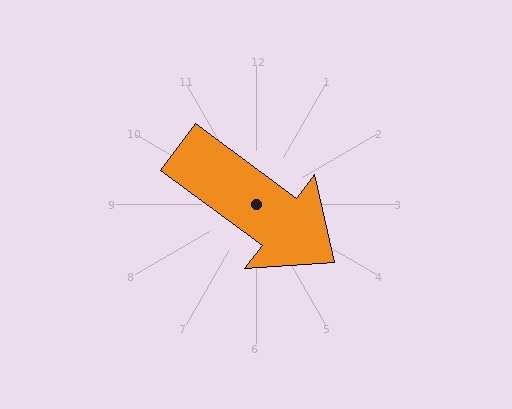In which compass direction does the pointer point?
Southeast.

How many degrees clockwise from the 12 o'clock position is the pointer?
Approximately 127 degrees.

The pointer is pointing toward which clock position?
Roughly 4 o'clock.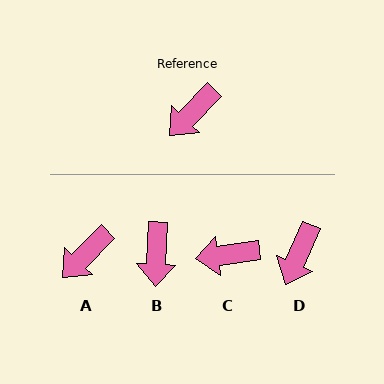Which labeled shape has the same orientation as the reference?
A.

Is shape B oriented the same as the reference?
No, it is off by about 42 degrees.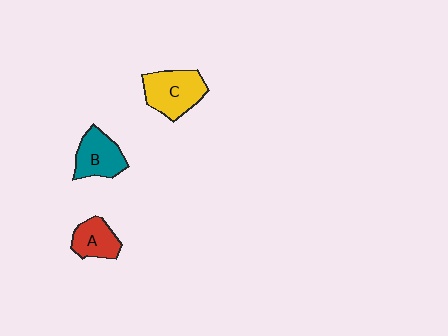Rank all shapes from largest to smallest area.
From largest to smallest: C (yellow), B (teal), A (red).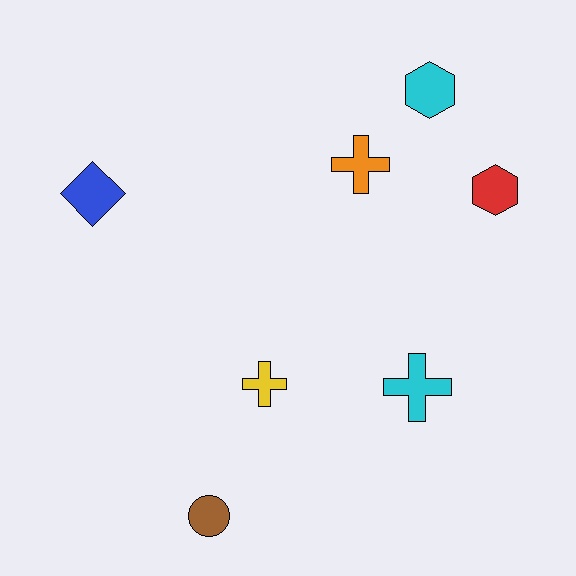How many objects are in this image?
There are 7 objects.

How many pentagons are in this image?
There are no pentagons.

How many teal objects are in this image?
There are no teal objects.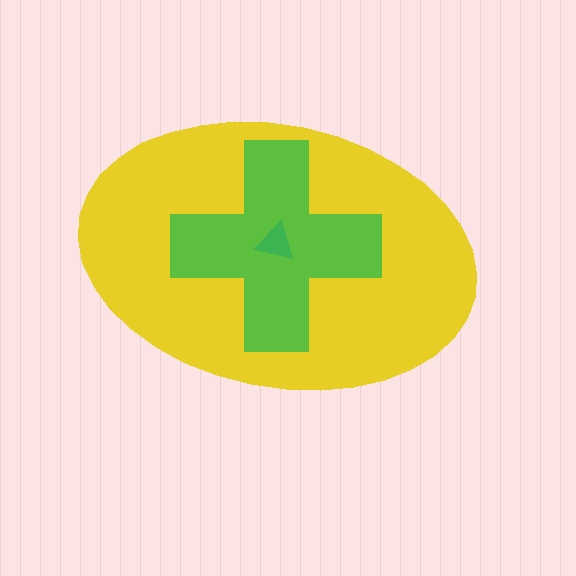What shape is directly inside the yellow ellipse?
The lime cross.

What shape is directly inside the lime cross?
The green triangle.